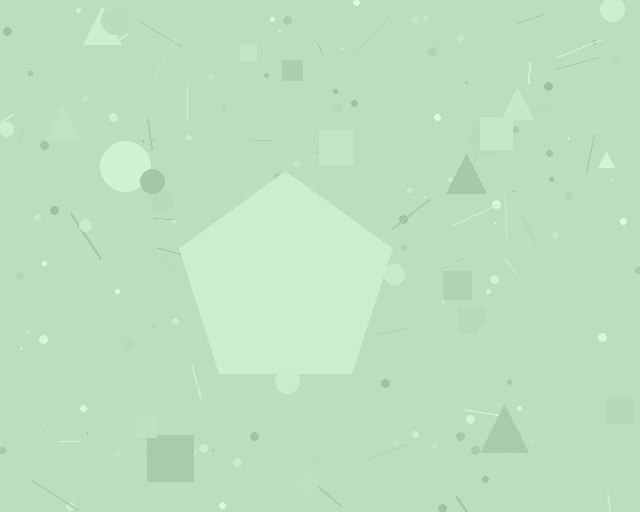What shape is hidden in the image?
A pentagon is hidden in the image.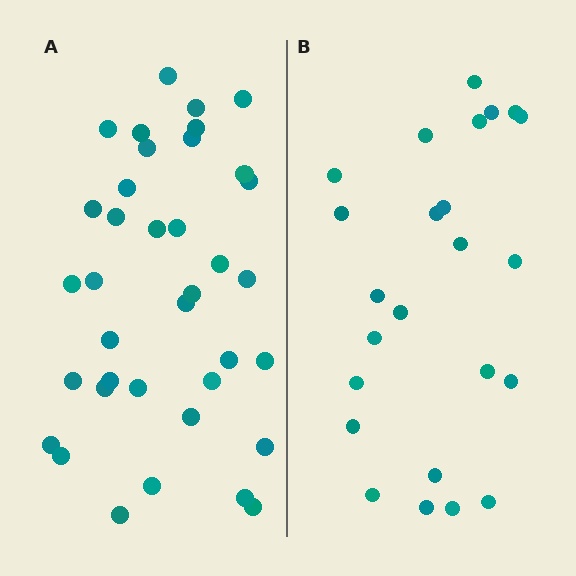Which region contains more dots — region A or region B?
Region A (the left region) has more dots.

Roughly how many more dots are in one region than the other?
Region A has approximately 15 more dots than region B.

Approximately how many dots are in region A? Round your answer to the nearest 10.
About 40 dots. (The exact count is 37, which rounds to 40.)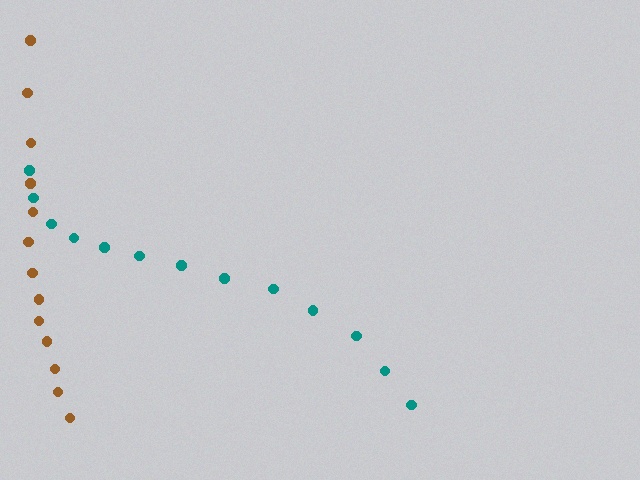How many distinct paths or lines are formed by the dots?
There are 2 distinct paths.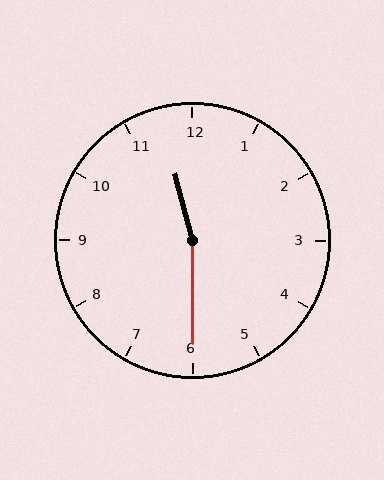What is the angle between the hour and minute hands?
Approximately 165 degrees.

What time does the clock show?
11:30.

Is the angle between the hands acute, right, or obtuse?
It is obtuse.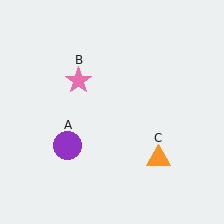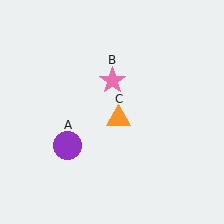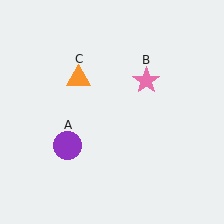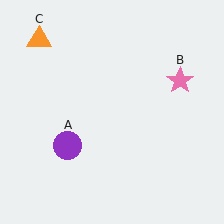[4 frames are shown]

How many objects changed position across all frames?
2 objects changed position: pink star (object B), orange triangle (object C).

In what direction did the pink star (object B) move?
The pink star (object B) moved right.